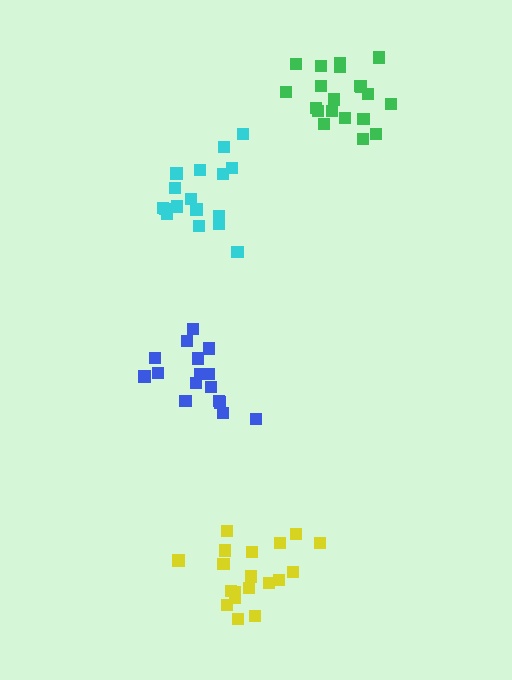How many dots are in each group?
Group 1: 20 dots, Group 2: 17 dots, Group 3: 20 dots, Group 4: 16 dots (73 total).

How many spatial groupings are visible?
There are 4 spatial groupings.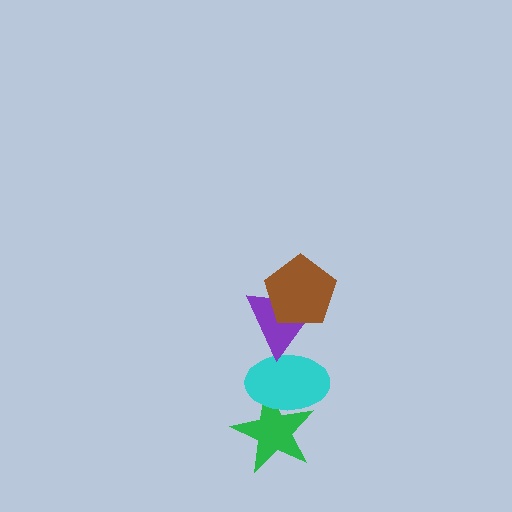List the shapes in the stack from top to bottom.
From top to bottom: the brown pentagon, the purple triangle, the cyan ellipse, the green star.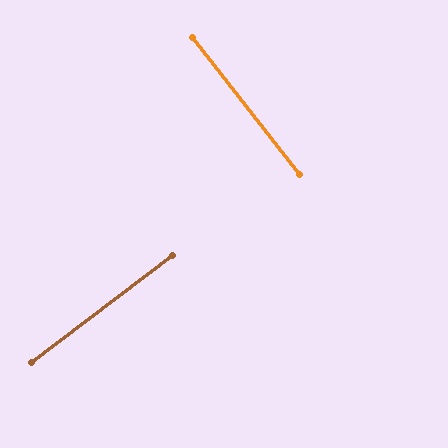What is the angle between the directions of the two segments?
Approximately 89 degrees.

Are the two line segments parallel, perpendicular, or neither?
Perpendicular — they meet at approximately 89°.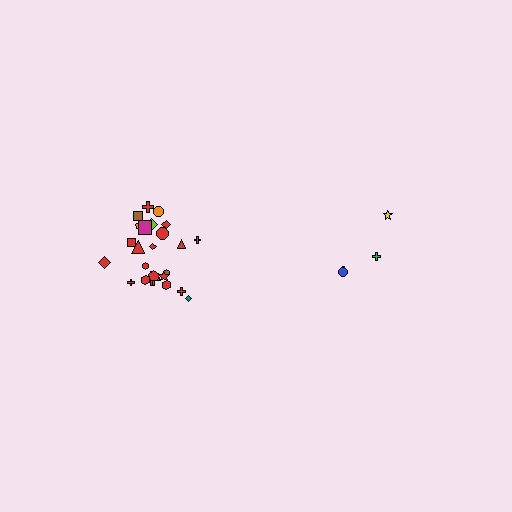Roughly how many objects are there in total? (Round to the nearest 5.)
Roughly 30 objects in total.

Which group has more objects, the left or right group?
The left group.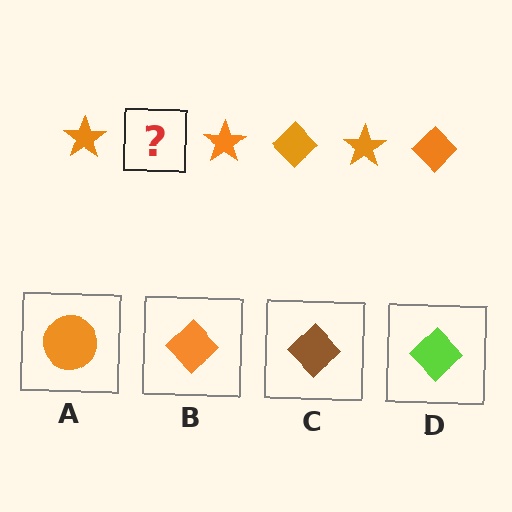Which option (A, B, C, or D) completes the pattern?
B.